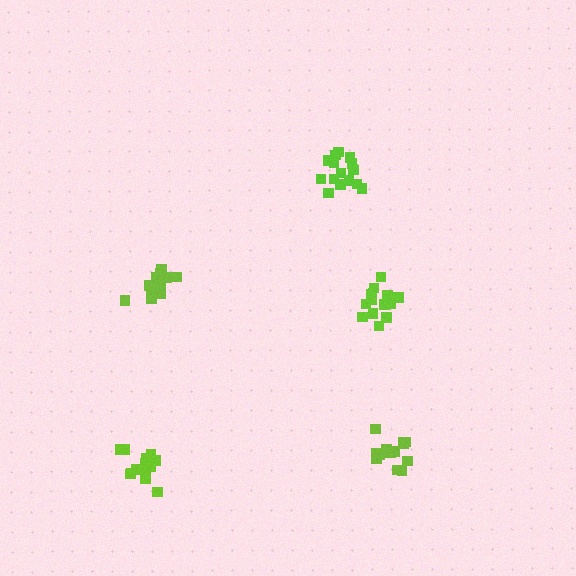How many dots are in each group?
Group 1: 16 dots, Group 2: 14 dots, Group 3: 12 dots, Group 4: 13 dots, Group 5: 13 dots (68 total).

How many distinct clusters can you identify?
There are 5 distinct clusters.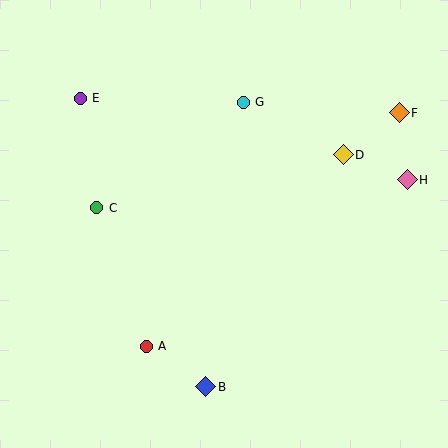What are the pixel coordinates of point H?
Point H is at (407, 180).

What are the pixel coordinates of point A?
Point A is at (146, 346).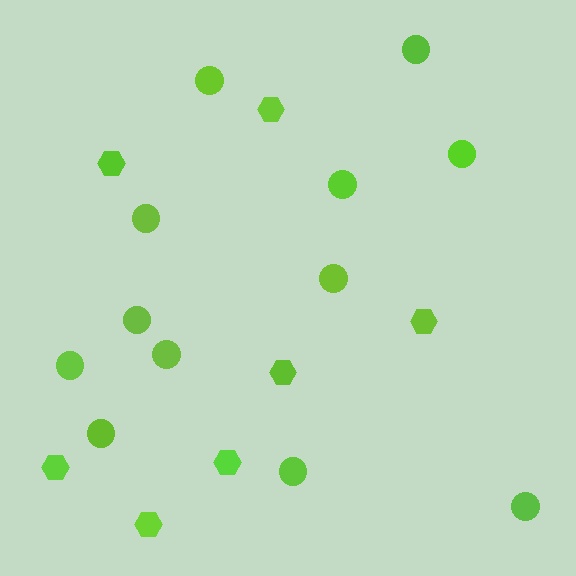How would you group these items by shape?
There are 2 groups: one group of hexagons (7) and one group of circles (12).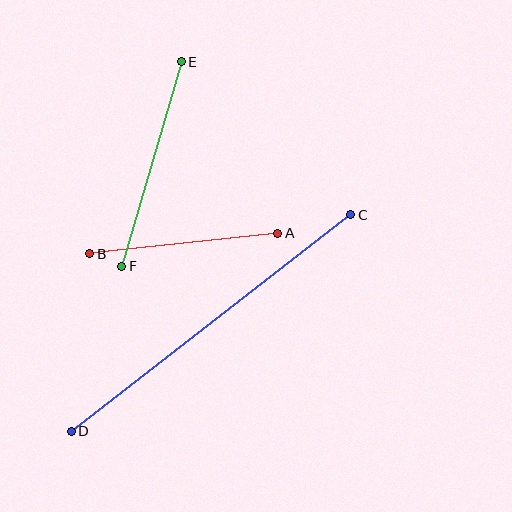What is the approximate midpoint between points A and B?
The midpoint is at approximately (184, 244) pixels.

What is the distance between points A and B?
The distance is approximately 189 pixels.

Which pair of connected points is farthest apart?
Points C and D are farthest apart.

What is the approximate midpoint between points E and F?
The midpoint is at approximately (151, 164) pixels.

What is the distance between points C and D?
The distance is approximately 354 pixels.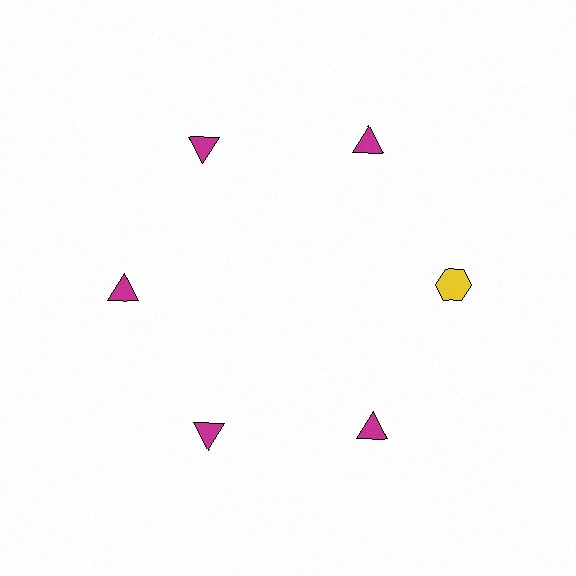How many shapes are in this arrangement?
There are 6 shapes arranged in a ring pattern.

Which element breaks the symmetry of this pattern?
The yellow hexagon at roughly the 3 o'clock position breaks the symmetry. All other shapes are magenta triangles.